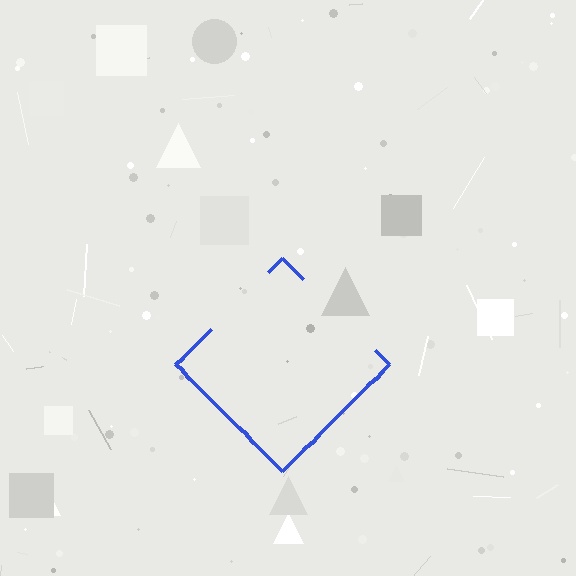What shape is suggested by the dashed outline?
The dashed outline suggests a diamond.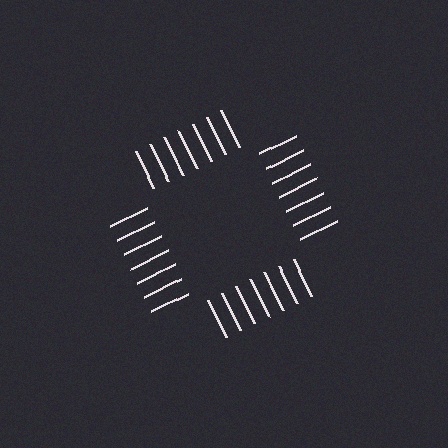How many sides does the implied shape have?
4 sides — the line-ends trace a square.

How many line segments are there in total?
28 — 7 along each of the 4 edges.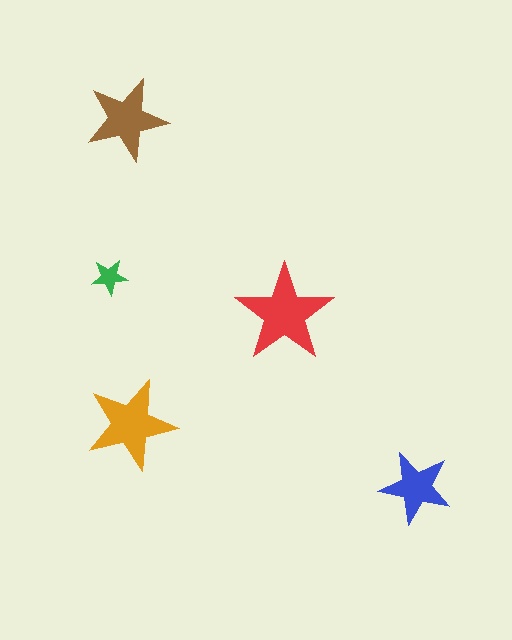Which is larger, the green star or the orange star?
The orange one.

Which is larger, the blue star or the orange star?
The orange one.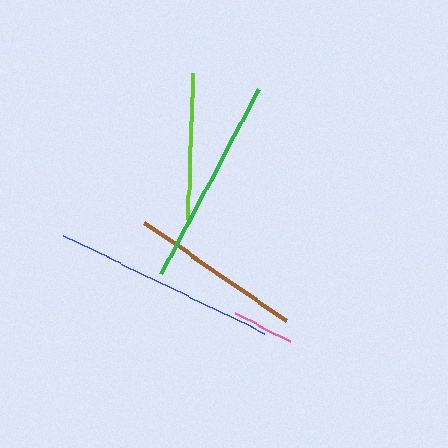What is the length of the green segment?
The green segment is approximately 208 pixels long.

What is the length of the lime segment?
The lime segment is approximately 147 pixels long.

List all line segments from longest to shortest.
From longest to shortest: blue, green, brown, lime, pink.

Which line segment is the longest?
The blue line is the longest at approximately 224 pixels.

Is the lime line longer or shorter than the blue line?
The blue line is longer than the lime line.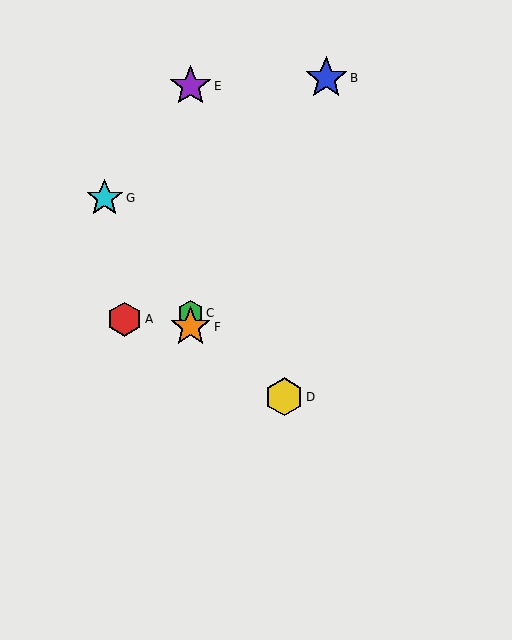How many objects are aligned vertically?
3 objects (C, E, F) are aligned vertically.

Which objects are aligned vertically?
Objects C, E, F are aligned vertically.